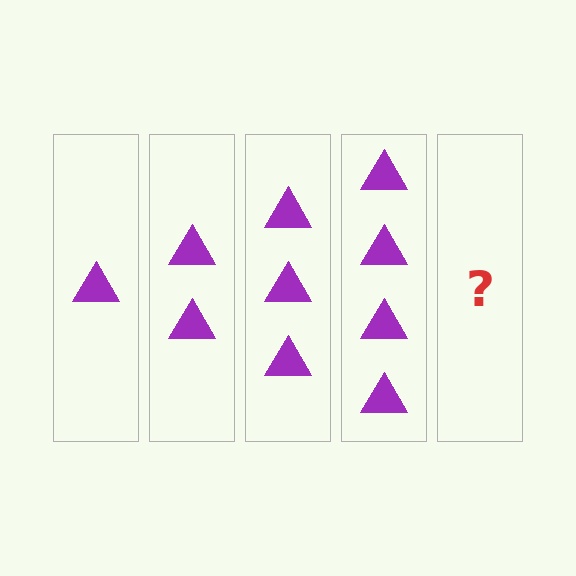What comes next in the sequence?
The next element should be 5 triangles.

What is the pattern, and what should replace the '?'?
The pattern is that each step adds one more triangle. The '?' should be 5 triangles.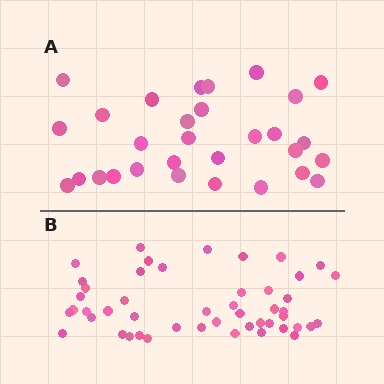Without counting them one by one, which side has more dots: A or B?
Region B (the bottom region) has more dots.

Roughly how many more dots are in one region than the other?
Region B has approximately 20 more dots than region A.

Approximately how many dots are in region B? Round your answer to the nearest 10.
About 50 dots. (The exact count is 48, which rounds to 50.)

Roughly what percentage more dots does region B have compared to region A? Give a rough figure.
About 60% more.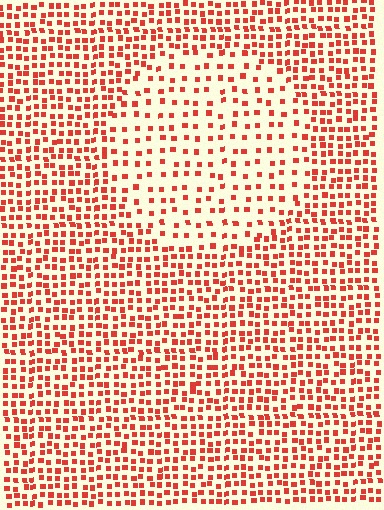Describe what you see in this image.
The image contains small red elements arranged at two different densities. A circle-shaped region is visible where the elements are less densely packed than the surrounding area.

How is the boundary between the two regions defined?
The boundary is defined by a change in element density (approximately 2.1x ratio). All elements are the same color, size, and shape.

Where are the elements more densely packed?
The elements are more densely packed outside the circle boundary.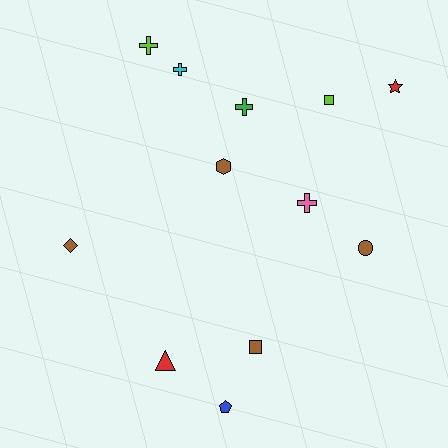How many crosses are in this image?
There are 4 crosses.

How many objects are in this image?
There are 12 objects.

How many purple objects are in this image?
There are no purple objects.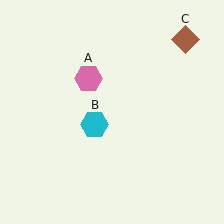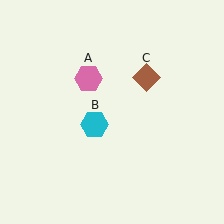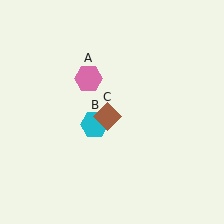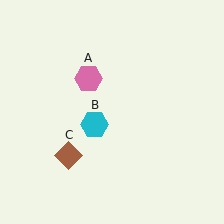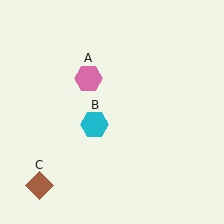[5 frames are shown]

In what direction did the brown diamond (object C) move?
The brown diamond (object C) moved down and to the left.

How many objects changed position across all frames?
1 object changed position: brown diamond (object C).